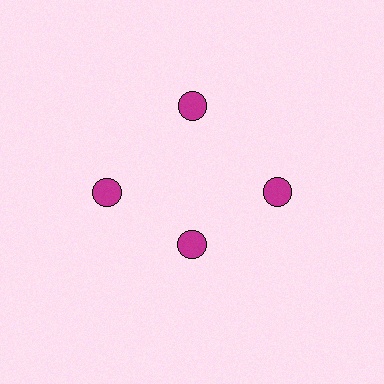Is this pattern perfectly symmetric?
No. The 4 magenta circles are arranged in a ring, but one element near the 6 o'clock position is pulled inward toward the center, breaking the 4-fold rotational symmetry.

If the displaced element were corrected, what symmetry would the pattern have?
It would have 4-fold rotational symmetry — the pattern would map onto itself every 90 degrees.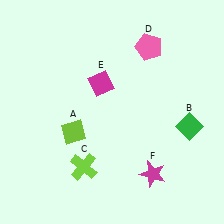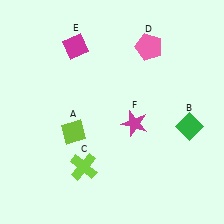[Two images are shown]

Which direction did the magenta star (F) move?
The magenta star (F) moved up.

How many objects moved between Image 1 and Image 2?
2 objects moved between the two images.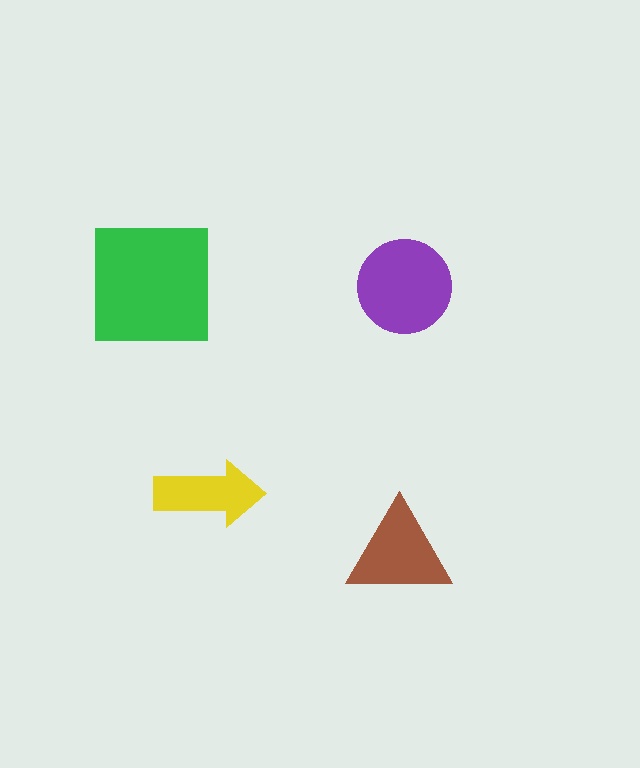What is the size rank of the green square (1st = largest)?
1st.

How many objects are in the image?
There are 4 objects in the image.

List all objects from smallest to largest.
The yellow arrow, the brown triangle, the purple circle, the green square.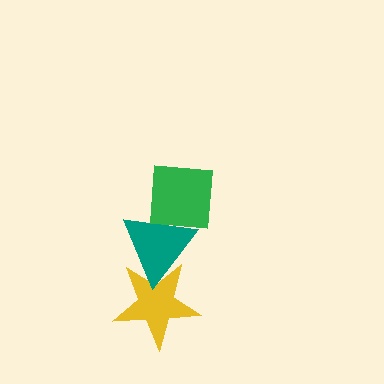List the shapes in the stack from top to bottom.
From top to bottom: the green square, the teal triangle, the yellow star.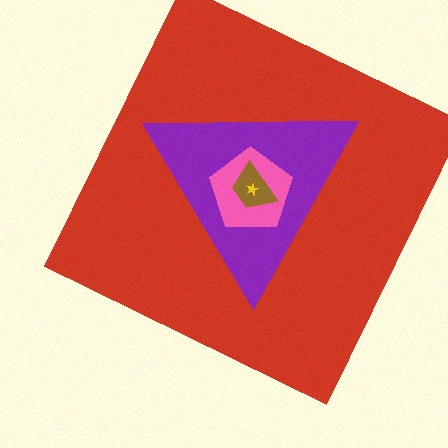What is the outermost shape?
The red square.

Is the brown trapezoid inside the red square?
Yes.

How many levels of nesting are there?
5.